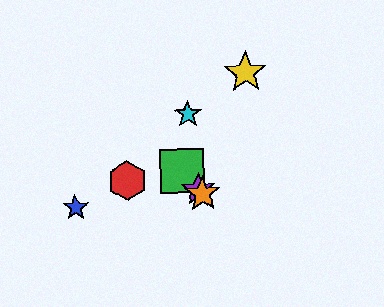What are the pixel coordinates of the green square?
The green square is at (182, 171).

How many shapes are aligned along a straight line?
3 shapes (the green square, the purple star, the orange star) are aligned along a straight line.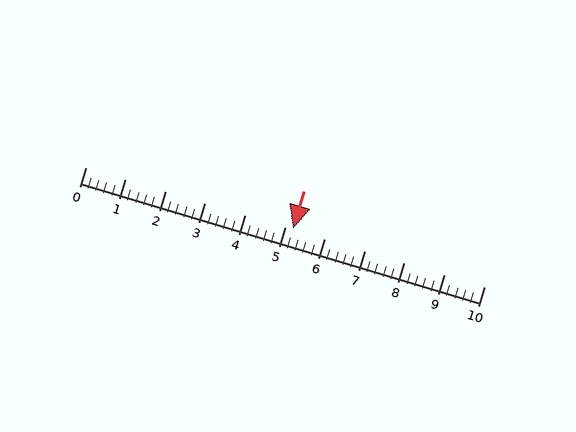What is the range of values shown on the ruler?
The ruler shows values from 0 to 10.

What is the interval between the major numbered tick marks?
The major tick marks are spaced 1 units apart.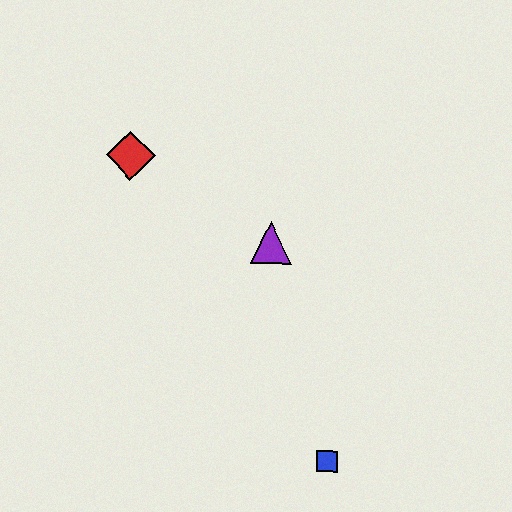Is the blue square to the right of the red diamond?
Yes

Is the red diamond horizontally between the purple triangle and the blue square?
No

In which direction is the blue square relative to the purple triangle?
The blue square is below the purple triangle.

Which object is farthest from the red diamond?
The blue square is farthest from the red diamond.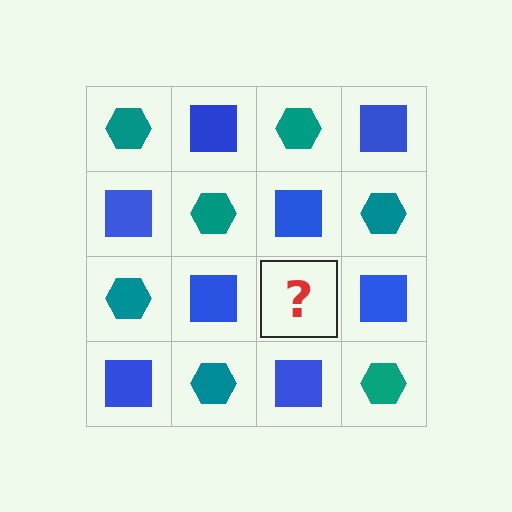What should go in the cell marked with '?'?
The missing cell should contain a teal hexagon.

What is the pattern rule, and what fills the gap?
The rule is that it alternates teal hexagon and blue square in a checkerboard pattern. The gap should be filled with a teal hexagon.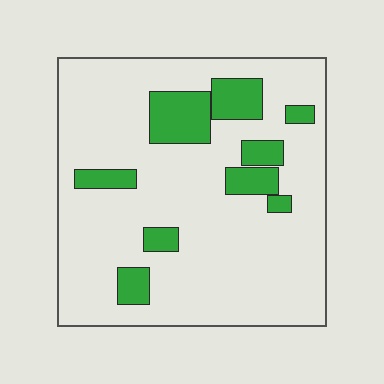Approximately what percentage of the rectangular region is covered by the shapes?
Approximately 15%.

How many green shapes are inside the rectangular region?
9.